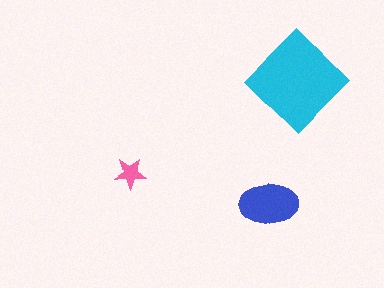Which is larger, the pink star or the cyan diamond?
The cyan diamond.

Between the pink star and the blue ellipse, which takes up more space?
The blue ellipse.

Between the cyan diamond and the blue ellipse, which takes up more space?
The cyan diamond.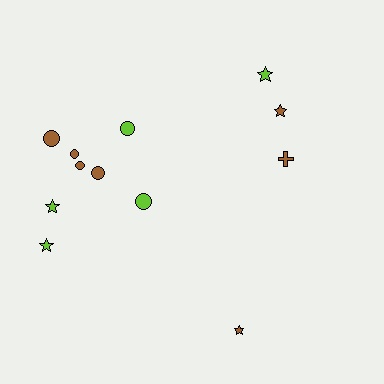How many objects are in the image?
There are 12 objects.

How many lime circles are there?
There are 2 lime circles.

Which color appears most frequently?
Brown, with 7 objects.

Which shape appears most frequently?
Circle, with 6 objects.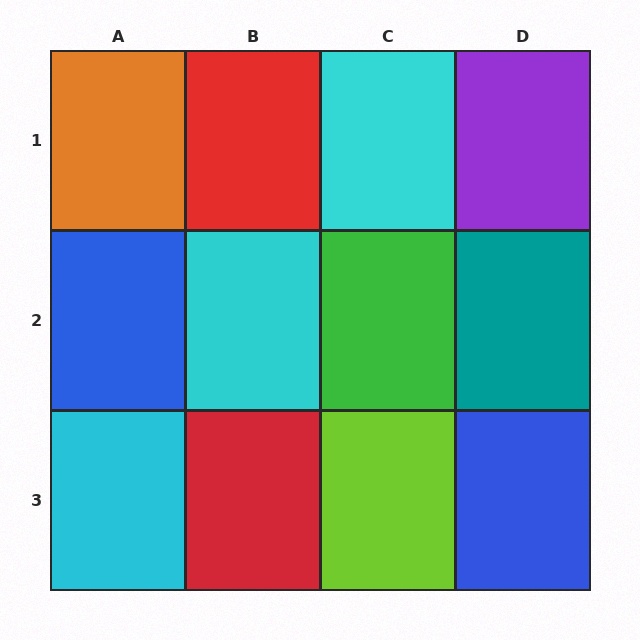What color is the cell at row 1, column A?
Orange.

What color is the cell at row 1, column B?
Red.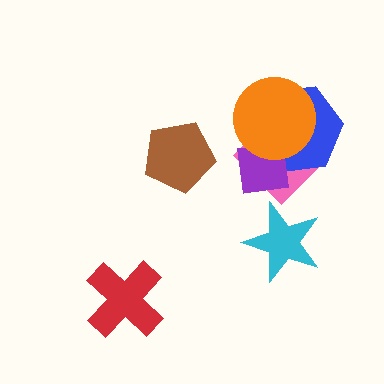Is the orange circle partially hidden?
No, no other shape covers it.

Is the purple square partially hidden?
Yes, it is partially covered by another shape.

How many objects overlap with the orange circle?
3 objects overlap with the orange circle.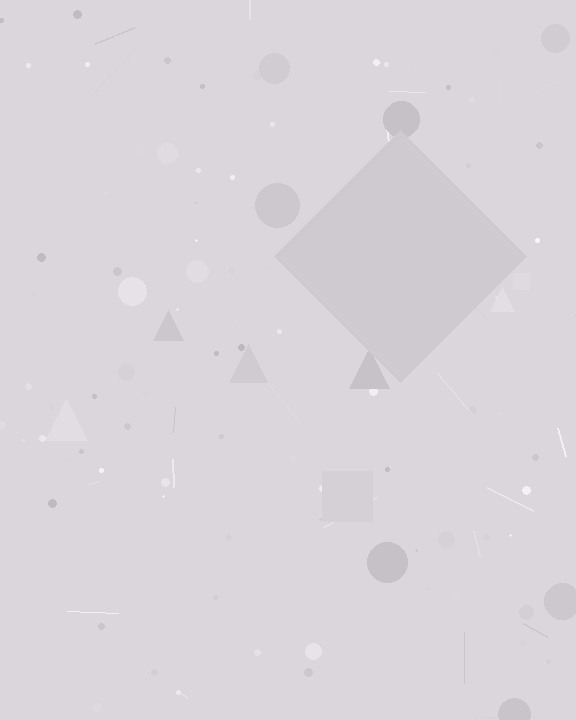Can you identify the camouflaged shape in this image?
The camouflaged shape is a diamond.